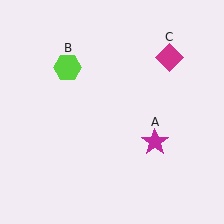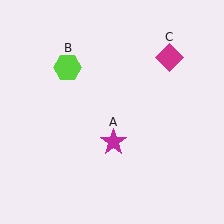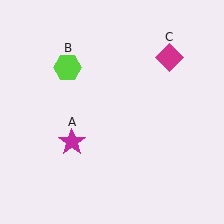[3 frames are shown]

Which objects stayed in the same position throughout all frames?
Lime hexagon (object B) and magenta diamond (object C) remained stationary.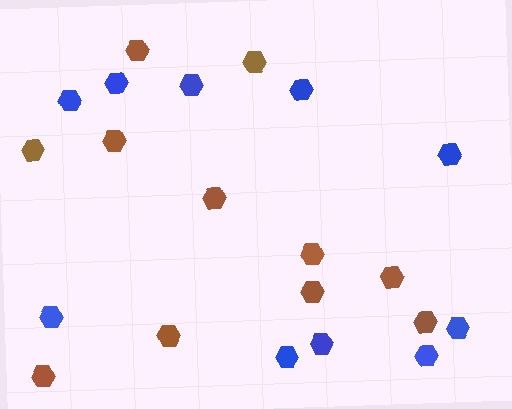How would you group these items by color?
There are 2 groups: one group of blue hexagons (10) and one group of brown hexagons (11).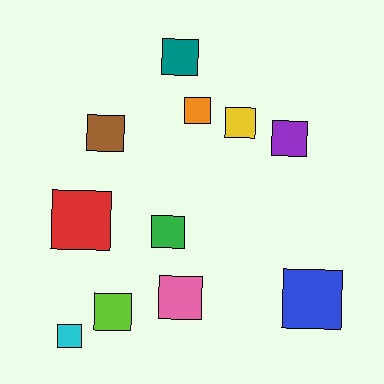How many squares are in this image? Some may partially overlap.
There are 11 squares.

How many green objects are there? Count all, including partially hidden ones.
There is 1 green object.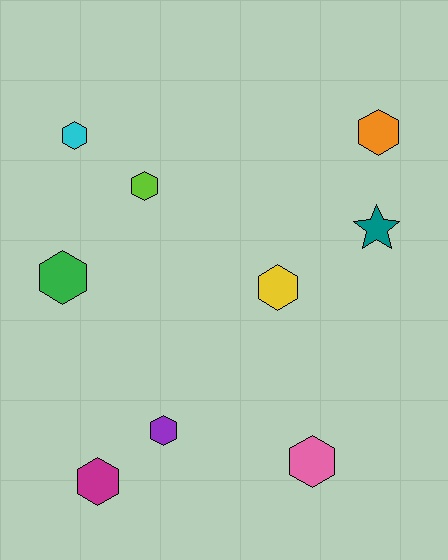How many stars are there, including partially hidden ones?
There is 1 star.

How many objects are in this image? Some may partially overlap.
There are 9 objects.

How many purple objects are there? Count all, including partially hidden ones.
There is 1 purple object.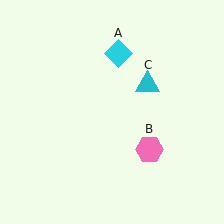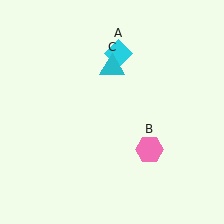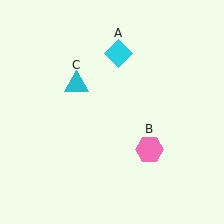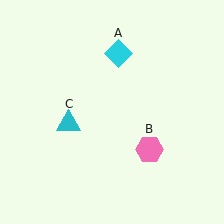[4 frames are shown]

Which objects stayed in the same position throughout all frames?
Cyan diamond (object A) and pink hexagon (object B) remained stationary.